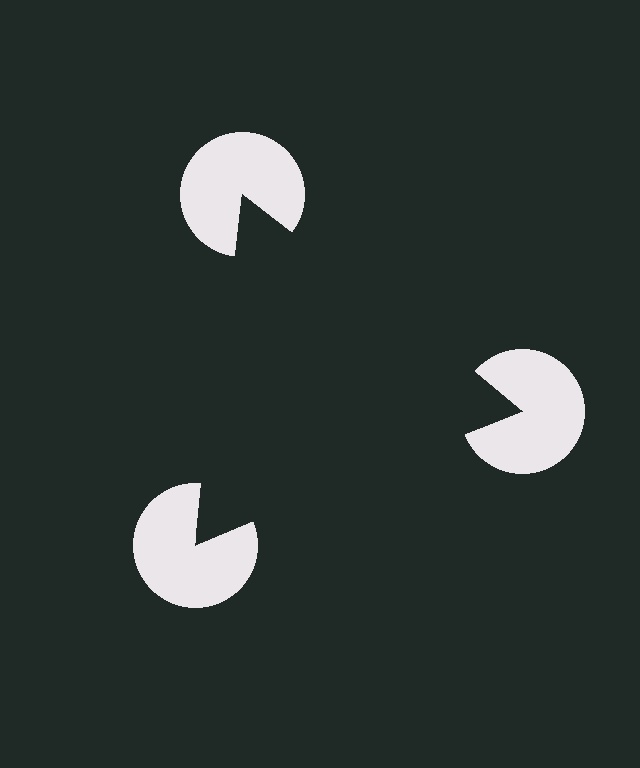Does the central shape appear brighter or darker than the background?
It typically appears slightly darker than the background, even though no actual brightness change is drawn.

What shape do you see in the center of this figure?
An illusory triangle — its edges are inferred from the aligned wedge cuts in the pac-man discs, not physically drawn.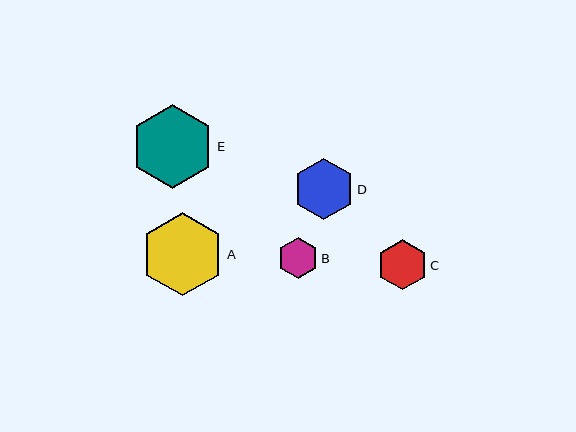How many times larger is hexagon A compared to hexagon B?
Hexagon A is approximately 2.0 times the size of hexagon B.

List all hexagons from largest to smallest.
From largest to smallest: E, A, D, C, B.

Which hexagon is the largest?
Hexagon E is the largest with a size of approximately 84 pixels.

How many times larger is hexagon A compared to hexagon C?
Hexagon A is approximately 1.7 times the size of hexagon C.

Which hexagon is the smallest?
Hexagon B is the smallest with a size of approximately 41 pixels.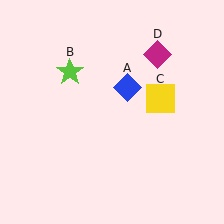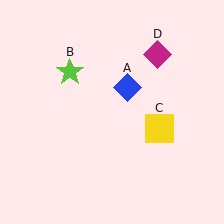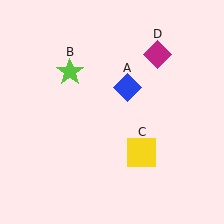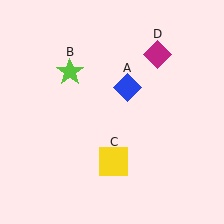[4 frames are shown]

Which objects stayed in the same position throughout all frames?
Blue diamond (object A) and lime star (object B) and magenta diamond (object D) remained stationary.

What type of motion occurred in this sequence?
The yellow square (object C) rotated clockwise around the center of the scene.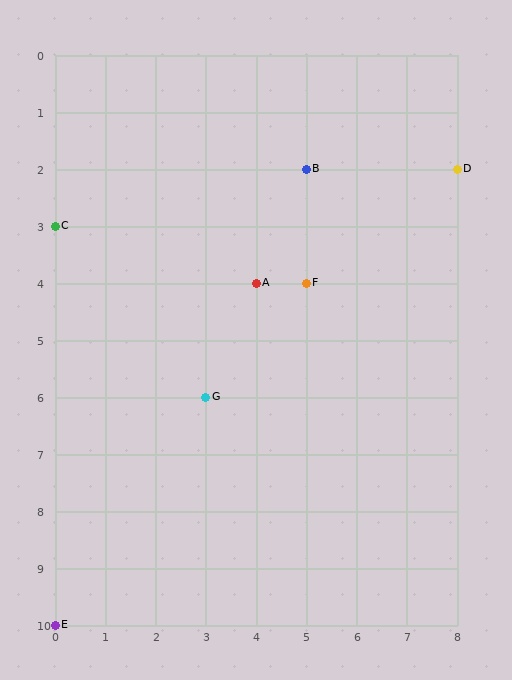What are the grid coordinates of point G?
Point G is at grid coordinates (3, 6).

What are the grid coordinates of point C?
Point C is at grid coordinates (0, 3).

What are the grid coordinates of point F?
Point F is at grid coordinates (5, 4).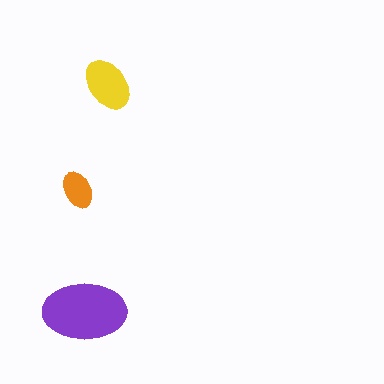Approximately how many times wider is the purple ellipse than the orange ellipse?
About 2 times wider.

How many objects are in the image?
There are 3 objects in the image.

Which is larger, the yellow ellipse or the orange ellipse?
The yellow one.